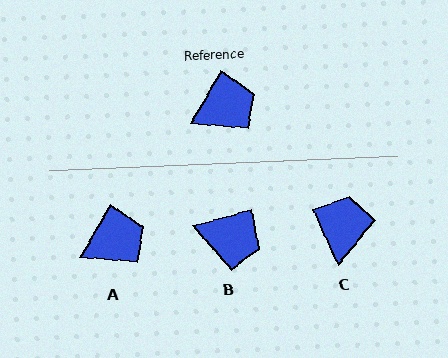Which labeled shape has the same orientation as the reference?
A.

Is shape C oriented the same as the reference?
No, it is off by about 55 degrees.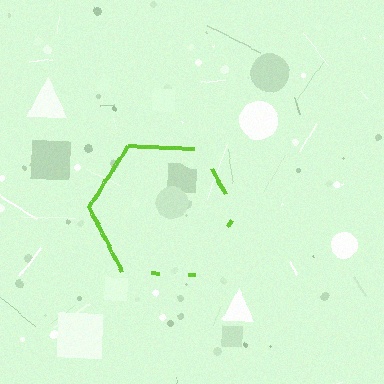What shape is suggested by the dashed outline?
The dashed outline suggests a hexagon.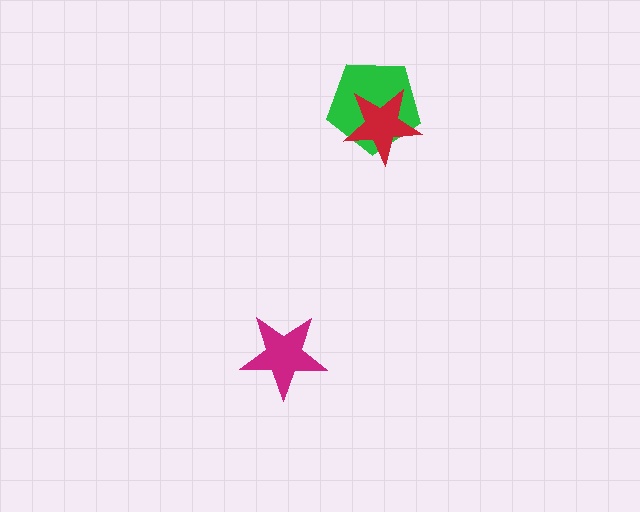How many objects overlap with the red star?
1 object overlaps with the red star.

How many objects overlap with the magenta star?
0 objects overlap with the magenta star.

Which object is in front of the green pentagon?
The red star is in front of the green pentagon.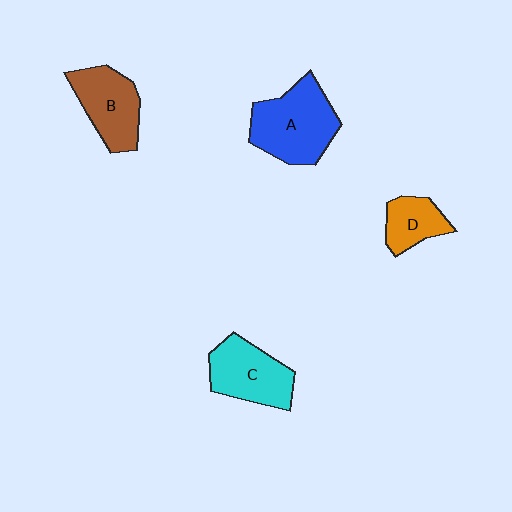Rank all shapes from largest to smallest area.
From largest to smallest: A (blue), C (cyan), B (brown), D (orange).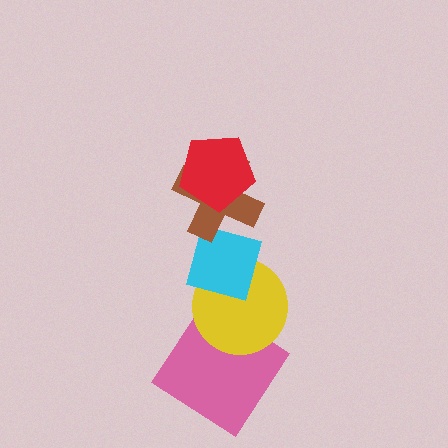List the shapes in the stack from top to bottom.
From top to bottom: the red pentagon, the brown cross, the cyan square, the yellow circle, the pink diamond.